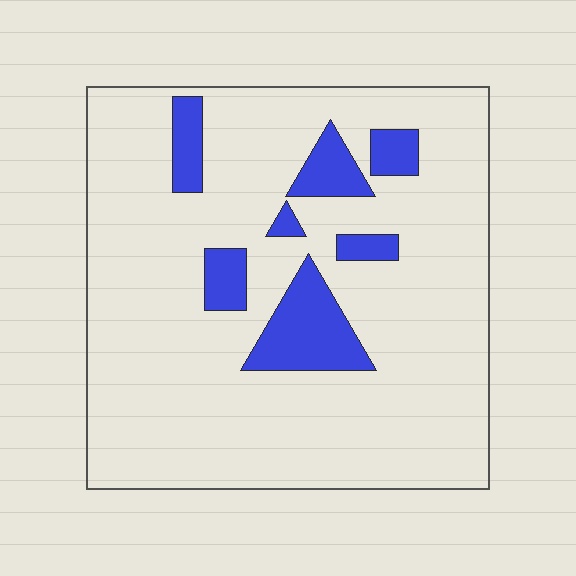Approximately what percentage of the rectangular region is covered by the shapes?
Approximately 15%.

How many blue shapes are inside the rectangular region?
7.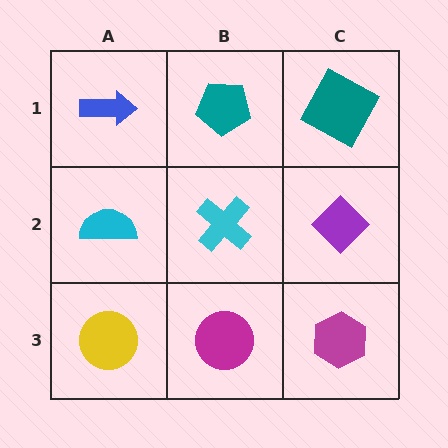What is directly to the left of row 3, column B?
A yellow circle.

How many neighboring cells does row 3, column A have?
2.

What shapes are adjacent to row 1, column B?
A cyan cross (row 2, column B), a blue arrow (row 1, column A), a teal square (row 1, column C).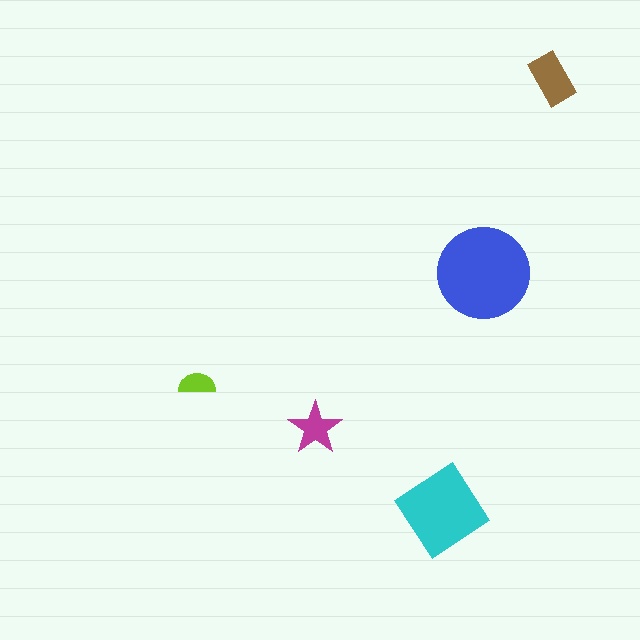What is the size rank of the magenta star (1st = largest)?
4th.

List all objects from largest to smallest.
The blue circle, the cyan diamond, the brown rectangle, the magenta star, the lime semicircle.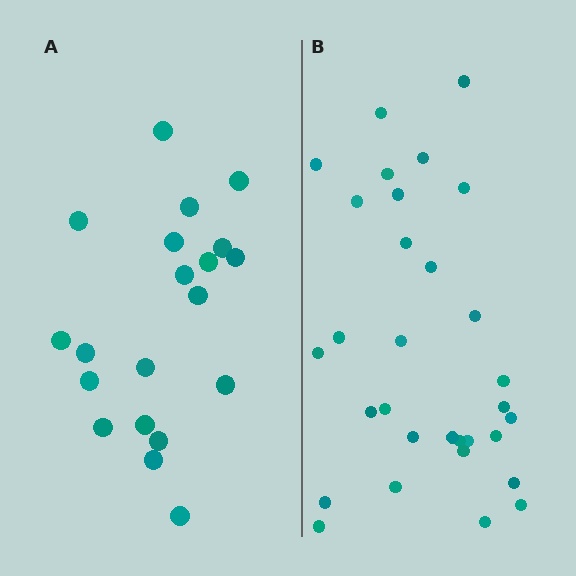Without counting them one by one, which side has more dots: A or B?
Region B (the right region) has more dots.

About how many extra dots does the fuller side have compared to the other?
Region B has roughly 12 or so more dots than region A.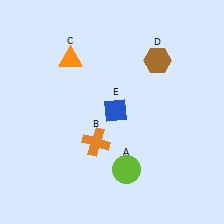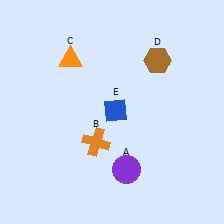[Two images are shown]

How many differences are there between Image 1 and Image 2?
There is 1 difference between the two images.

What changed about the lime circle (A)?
In Image 1, A is lime. In Image 2, it changed to purple.